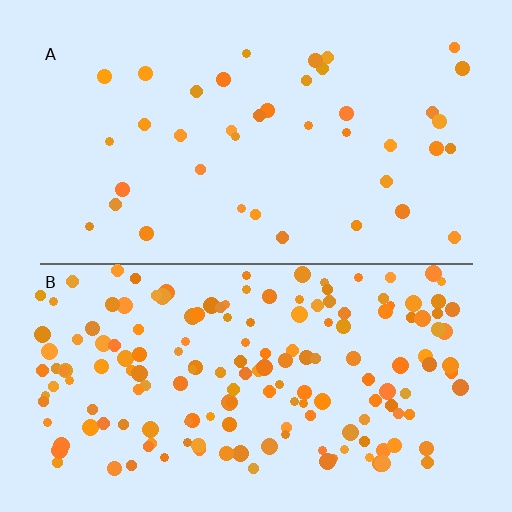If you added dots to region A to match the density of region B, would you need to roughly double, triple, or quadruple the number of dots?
Approximately quadruple.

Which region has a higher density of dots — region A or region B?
B (the bottom).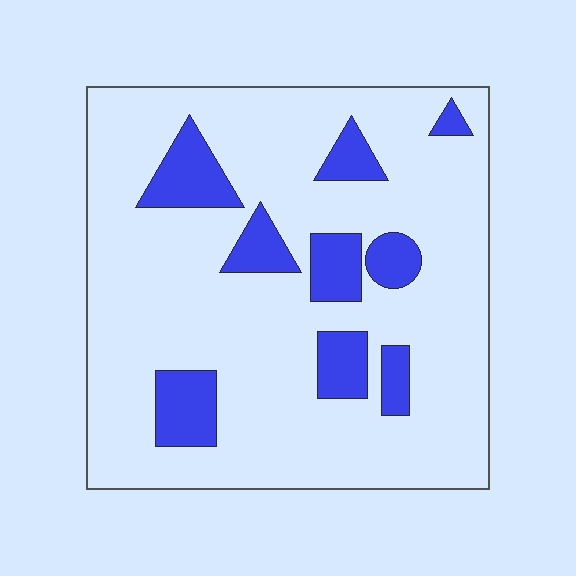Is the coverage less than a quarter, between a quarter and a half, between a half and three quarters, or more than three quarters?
Less than a quarter.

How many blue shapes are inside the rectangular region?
9.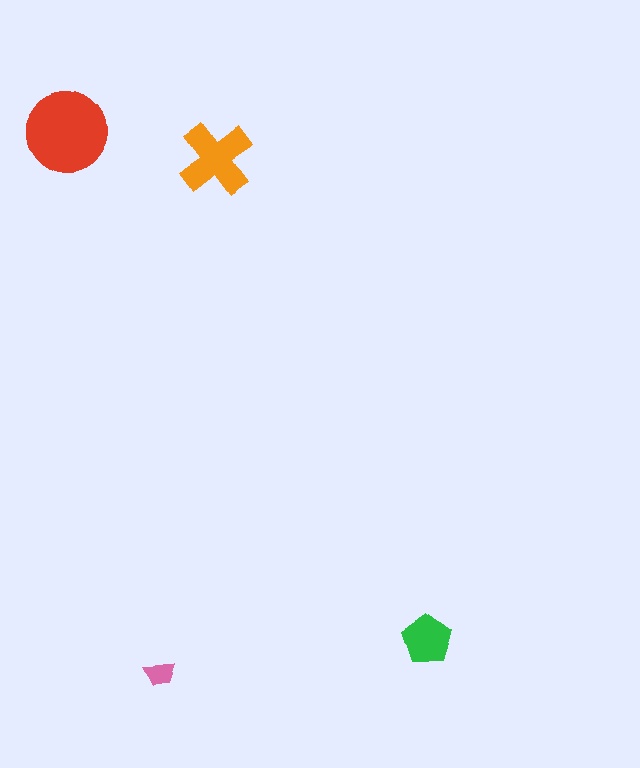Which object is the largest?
The red circle.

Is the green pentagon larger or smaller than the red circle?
Smaller.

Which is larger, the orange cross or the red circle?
The red circle.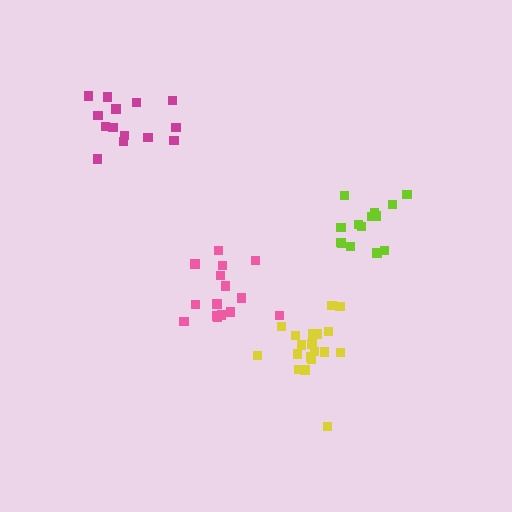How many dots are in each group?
Group 1: 19 dots, Group 2: 14 dots, Group 3: 14 dots, Group 4: 15 dots (62 total).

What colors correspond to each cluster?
The clusters are colored: yellow, magenta, lime, pink.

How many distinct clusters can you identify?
There are 4 distinct clusters.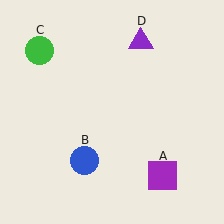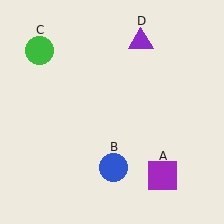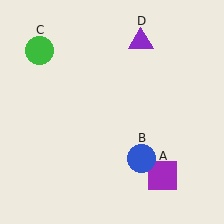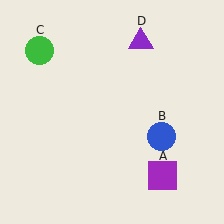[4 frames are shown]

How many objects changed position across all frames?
1 object changed position: blue circle (object B).